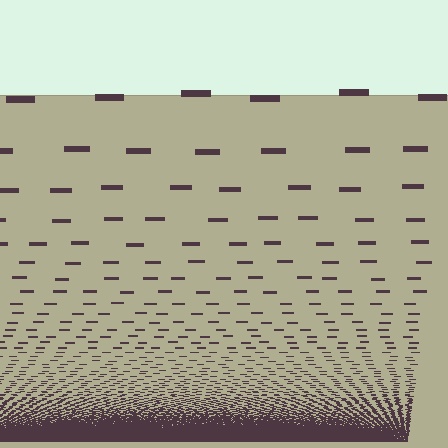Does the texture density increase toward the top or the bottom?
Density increases toward the bottom.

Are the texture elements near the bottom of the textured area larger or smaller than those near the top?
Smaller. The gradient is inverted — elements near the bottom are smaller and denser.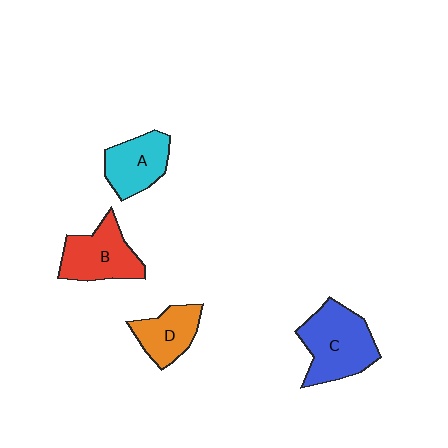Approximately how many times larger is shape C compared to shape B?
Approximately 1.3 times.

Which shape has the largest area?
Shape C (blue).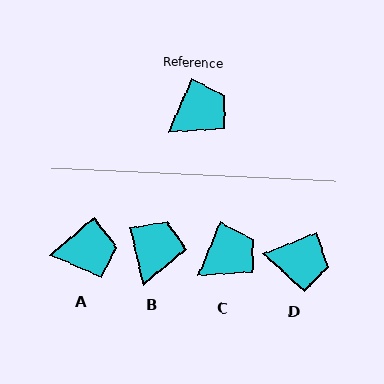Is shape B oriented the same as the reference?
No, it is off by about 37 degrees.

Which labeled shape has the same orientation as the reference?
C.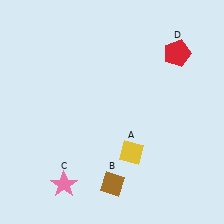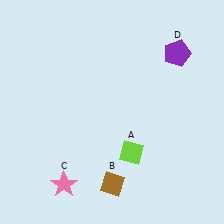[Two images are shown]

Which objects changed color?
A changed from yellow to lime. D changed from red to purple.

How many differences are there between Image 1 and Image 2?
There are 2 differences between the two images.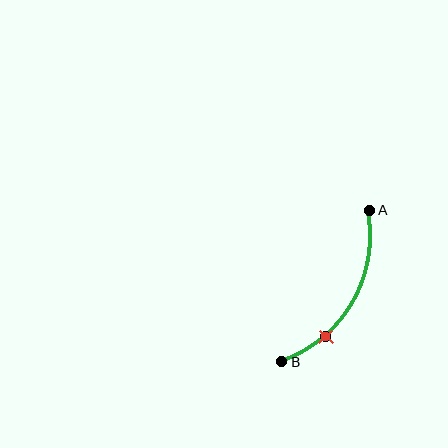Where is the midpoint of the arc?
The arc midpoint is the point on the curve farthest from the straight line joining A and B. It sits to the right of that line.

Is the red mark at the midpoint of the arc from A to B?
No. The red mark lies on the arc but is closer to endpoint B. The arc midpoint would be at the point on the curve equidistant along the arc from both A and B.